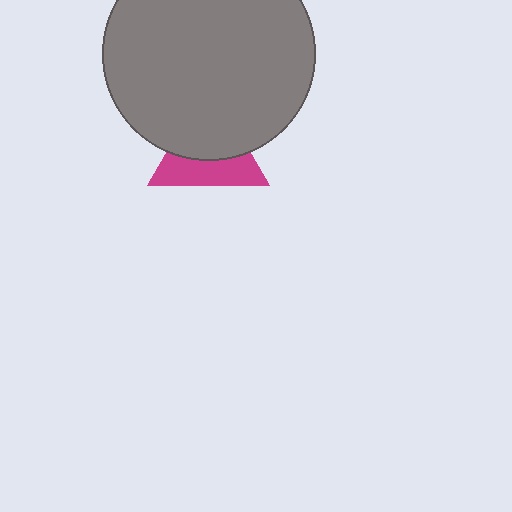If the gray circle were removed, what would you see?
You would see the complete magenta triangle.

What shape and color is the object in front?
The object in front is a gray circle.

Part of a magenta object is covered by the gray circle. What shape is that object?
It is a triangle.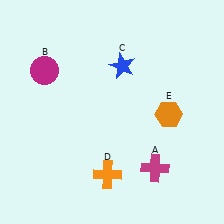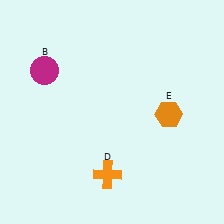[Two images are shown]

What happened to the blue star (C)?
The blue star (C) was removed in Image 2. It was in the top-right area of Image 1.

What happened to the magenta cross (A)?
The magenta cross (A) was removed in Image 2. It was in the bottom-right area of Image 1.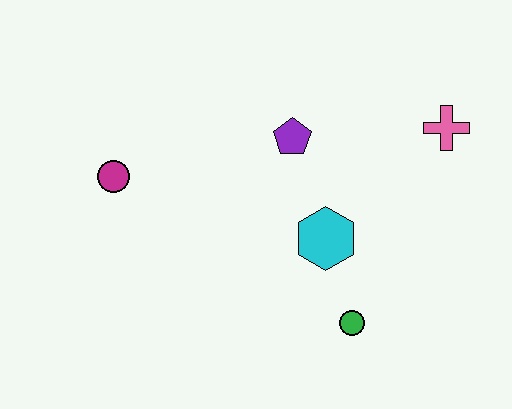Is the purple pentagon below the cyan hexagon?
No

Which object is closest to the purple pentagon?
The cyan hexagon is closest to the purple pentagon.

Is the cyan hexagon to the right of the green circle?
No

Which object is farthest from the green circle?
The magenta circle is farthest from the green circle.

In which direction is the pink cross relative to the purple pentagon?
The pink cross is to the right of the purple pentagon.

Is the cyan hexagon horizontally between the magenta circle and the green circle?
Yes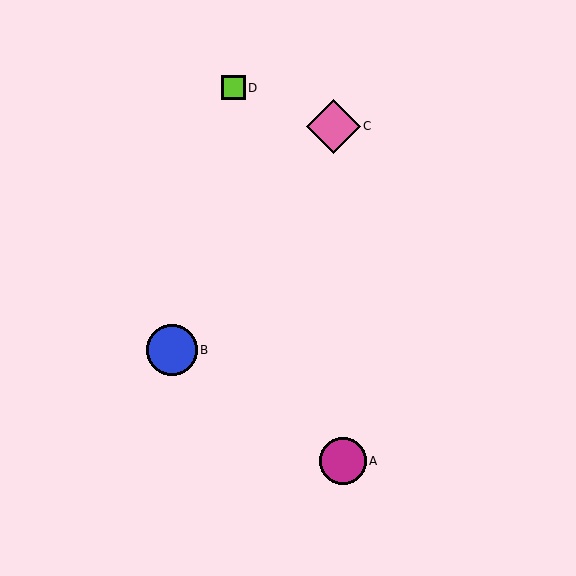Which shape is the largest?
The pink diamond (labeled C) is the largest.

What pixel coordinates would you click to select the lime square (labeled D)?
Click at (233, 88) to select the lime square D.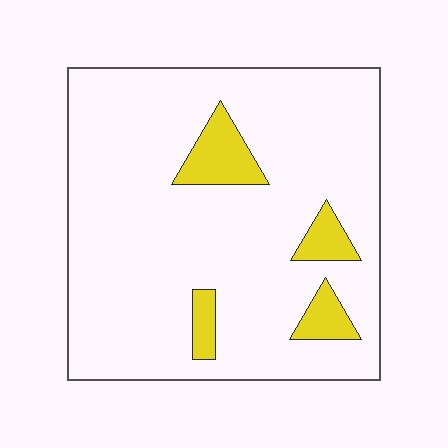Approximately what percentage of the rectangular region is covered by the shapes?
Approximately 10%.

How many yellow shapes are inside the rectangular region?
4.